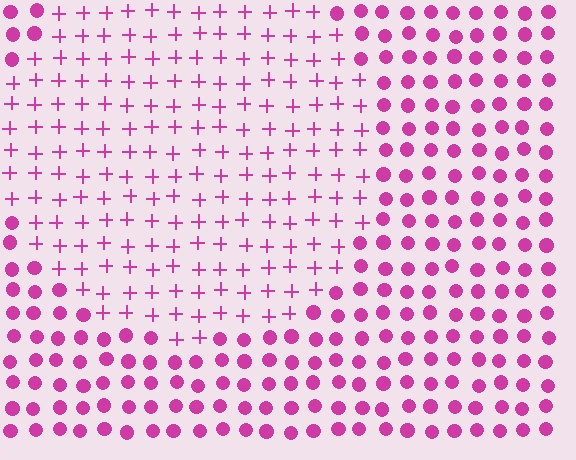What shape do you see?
I see a circle.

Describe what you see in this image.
The image is filled with small magenta elements arranged in a uniform grid. A circle-shaped region contains plus signs, while the surrounding area contains circles. The boundary is defined purely by the change in element shape.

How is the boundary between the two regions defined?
The boundary is defined by a change in element shape: plus signs inside vs. circles outside. All elements share the same color and spacing.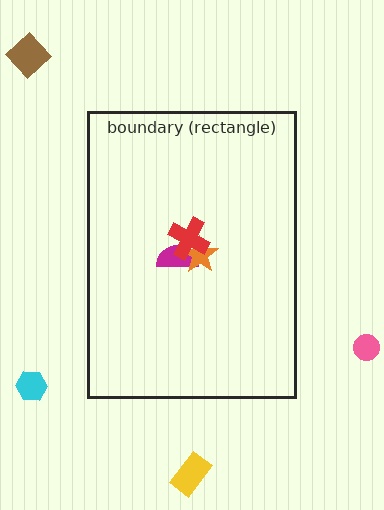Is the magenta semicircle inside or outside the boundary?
Inside.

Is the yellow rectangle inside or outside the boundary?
Outside.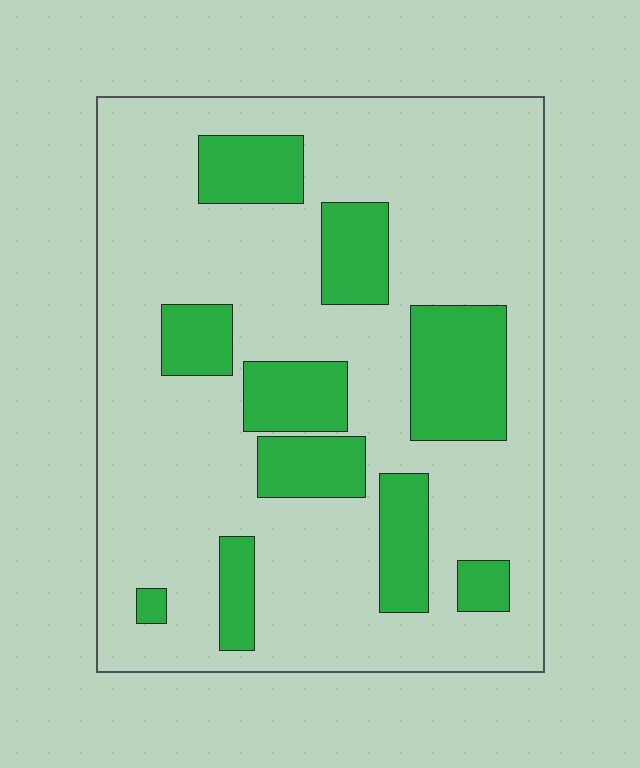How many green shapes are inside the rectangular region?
10.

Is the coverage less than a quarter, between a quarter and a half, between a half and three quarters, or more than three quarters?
Less than a quarter.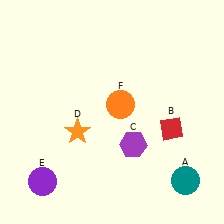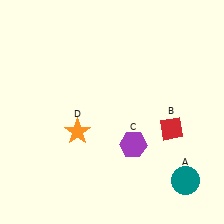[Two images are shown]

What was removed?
The purple circle (E), the orange circle (F) were removed in Image 2.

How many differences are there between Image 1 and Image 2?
There are 2 differences between the two images.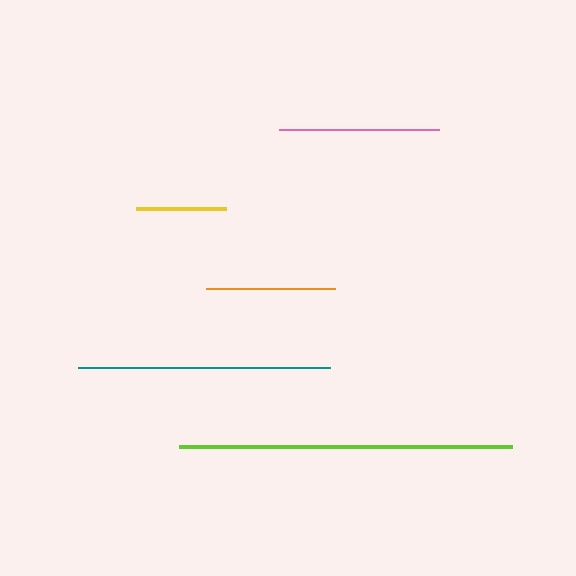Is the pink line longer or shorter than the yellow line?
The pink line is longer than the yellow line.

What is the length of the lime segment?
The lime segment is approximately 333 pixels long.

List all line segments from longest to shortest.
From longest to shortest: lime, teal, pink, orange, yellow.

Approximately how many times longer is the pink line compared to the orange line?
The pink line is approximately 1.2 times the length of the orange line.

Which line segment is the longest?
The lime line is the longest at approximately 333 pixels.